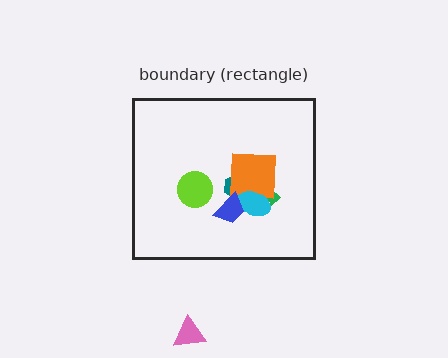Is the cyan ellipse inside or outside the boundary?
Inside.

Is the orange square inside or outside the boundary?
Inside.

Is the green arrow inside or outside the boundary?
Inside.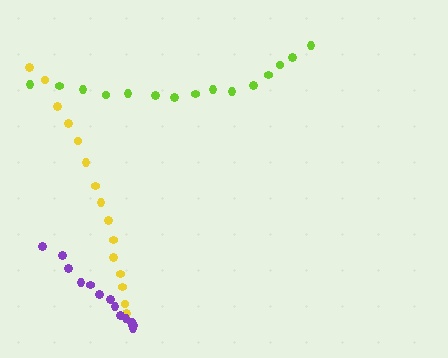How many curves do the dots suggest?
There are 3 distinct paths.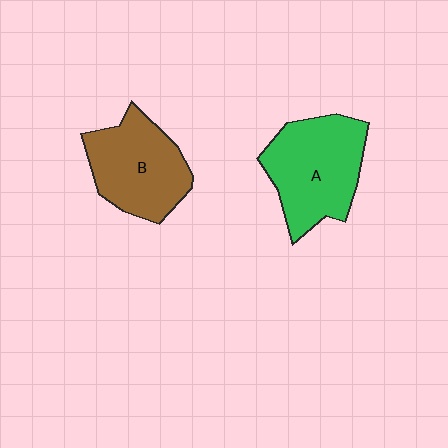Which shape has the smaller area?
Shape B (brown).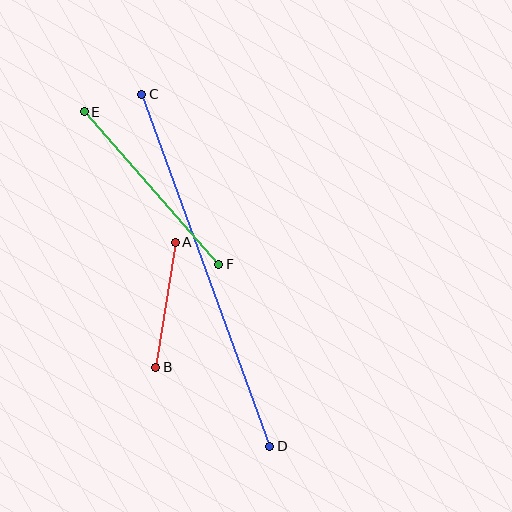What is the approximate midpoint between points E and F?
The midpoint is at approximately (151, 188) pixels.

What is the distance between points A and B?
The distance is approximately 126 pixels.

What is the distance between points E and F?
The distance is approximately 203 pixels.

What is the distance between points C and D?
The distance is approximately 374 pixels.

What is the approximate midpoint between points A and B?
The midpoint is at approximately (166, 305) pixels.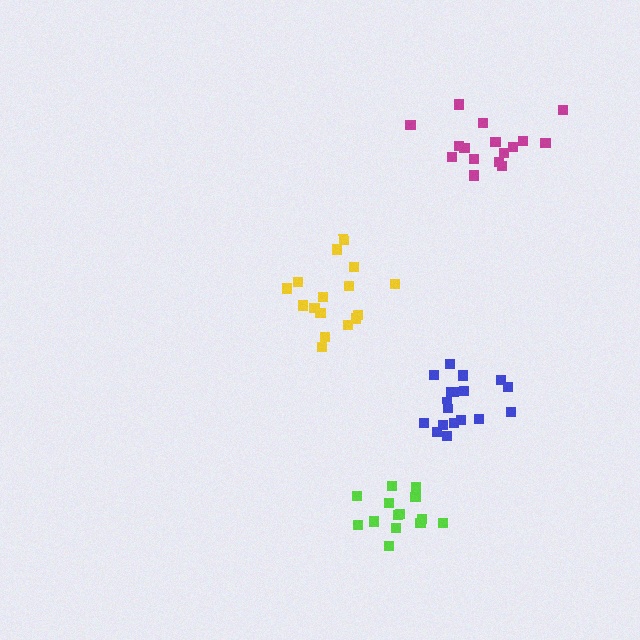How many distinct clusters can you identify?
There are 4 distinct clusters.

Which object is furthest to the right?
The magenta cluster is rightmost.